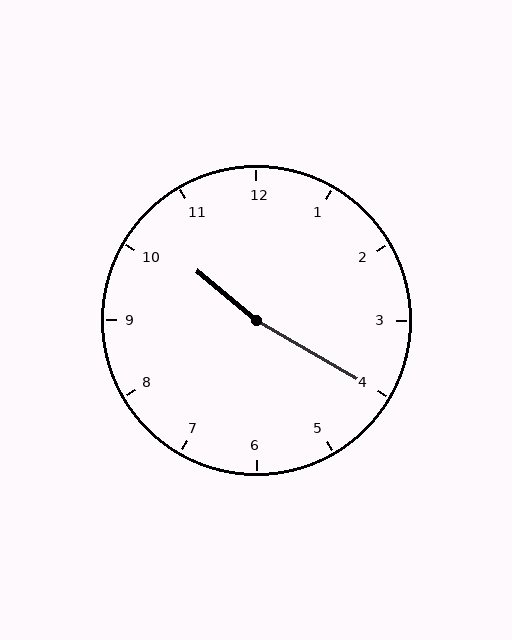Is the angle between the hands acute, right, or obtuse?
It is obtuse.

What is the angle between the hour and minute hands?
Approximately 170 degrees.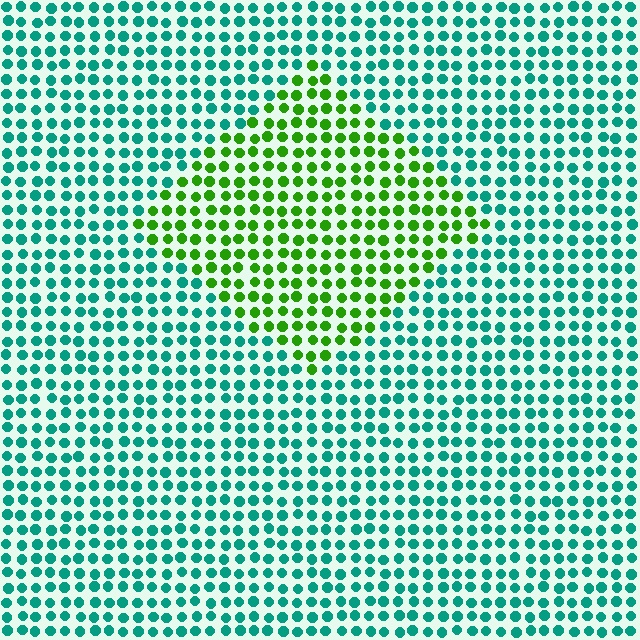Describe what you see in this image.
The image is filled with small teal elements in a uniform arrangement. A diamond-shaped region is visible where the elements are tinted to a slightly different hue, forming a subtle color boundary.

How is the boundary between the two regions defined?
The boundary is defined purely by a slight shift in hue (about 61 degrees). Spacing, size, and orientation are identical on both sides.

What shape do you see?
I see a diamond.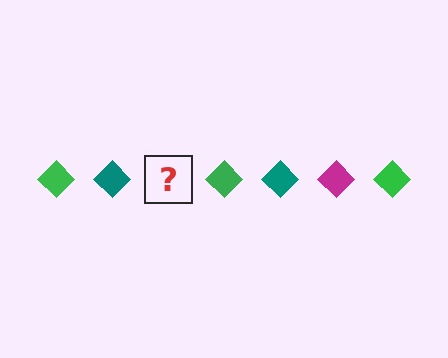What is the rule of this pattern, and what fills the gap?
The rule is that the pattern cycles through green, teal, magenta diamonds. The gap should be filled with a magenta diamond.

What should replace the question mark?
The question mark should be replaced with a magenta diamond.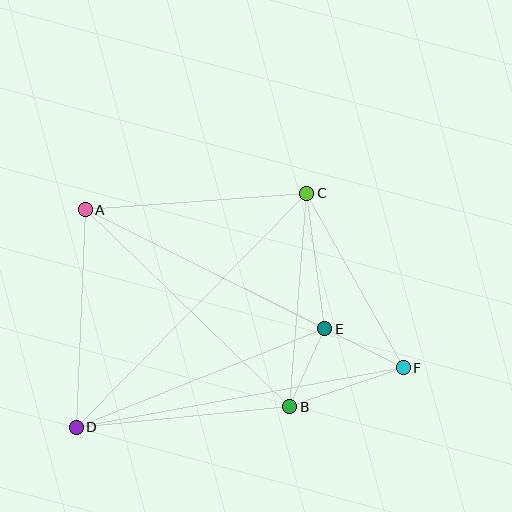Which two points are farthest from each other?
Points A and F are farthest from each other.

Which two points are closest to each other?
Points B and E are closest to each other.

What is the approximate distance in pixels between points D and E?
The distance between D and E is approximately 267 pixels.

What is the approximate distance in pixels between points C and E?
The distance between C and E is approximately 137 pixels.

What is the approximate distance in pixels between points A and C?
The distance between A and C is approximately 222 pixels.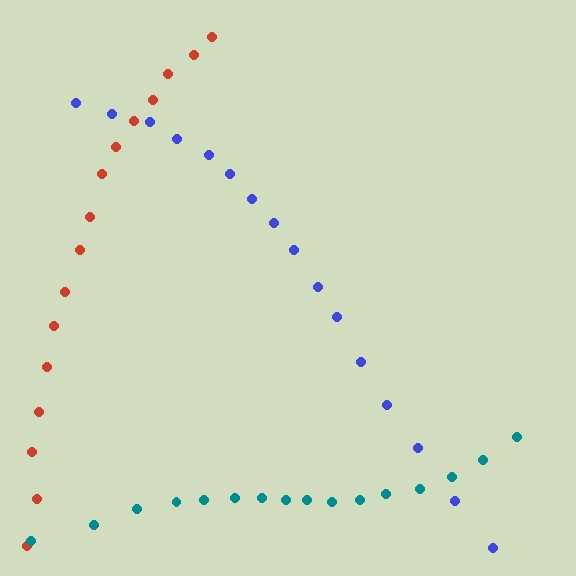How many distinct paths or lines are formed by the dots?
There are 3 distinct paths.